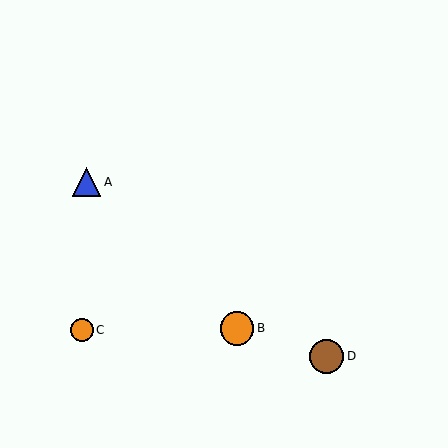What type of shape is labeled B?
Shape B is an orange circle.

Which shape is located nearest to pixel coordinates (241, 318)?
The orange circle (labeled B) at (237, 328) is nearest to that location.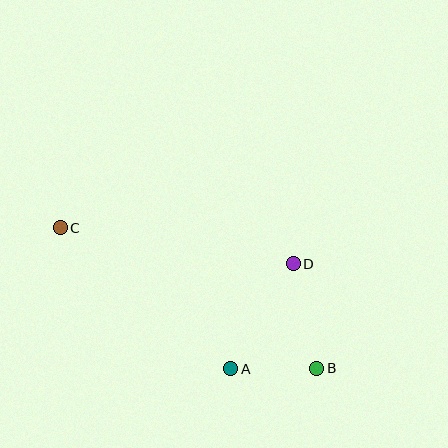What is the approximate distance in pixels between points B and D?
The distance between B and D is approximately 107 pixels.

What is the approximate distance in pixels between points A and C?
The distance between A and C is approximately 221 pixels.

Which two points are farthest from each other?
Points B and C are farthest from each other.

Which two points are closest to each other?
Points A and B are closest to each other.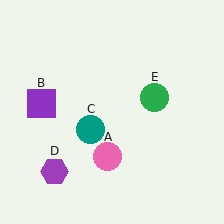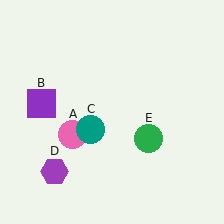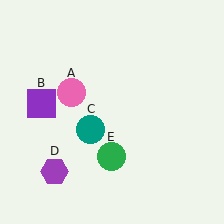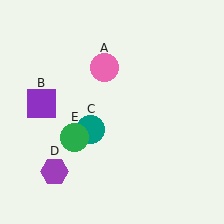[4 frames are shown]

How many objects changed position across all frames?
2 objects changed position: pink circle (object A), green circle (object E).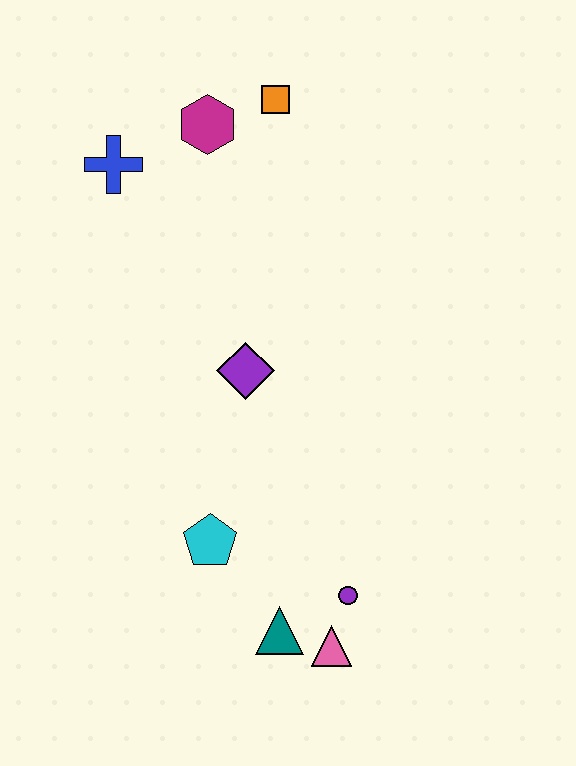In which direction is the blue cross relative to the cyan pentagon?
The blue cross is above the cyan pentagon.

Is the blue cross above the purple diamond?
Yes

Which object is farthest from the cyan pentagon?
The orange square is farthest from the cyan pentagon.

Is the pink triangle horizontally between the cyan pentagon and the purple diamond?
No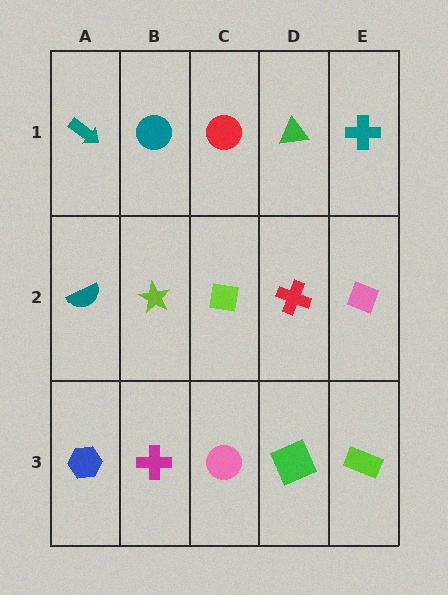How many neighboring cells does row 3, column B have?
3.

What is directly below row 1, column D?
A red cross.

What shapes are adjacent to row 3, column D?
A red cross (row 2, column D), a pink circle (row 3, column C), a lime rectangle (row 3, column E).